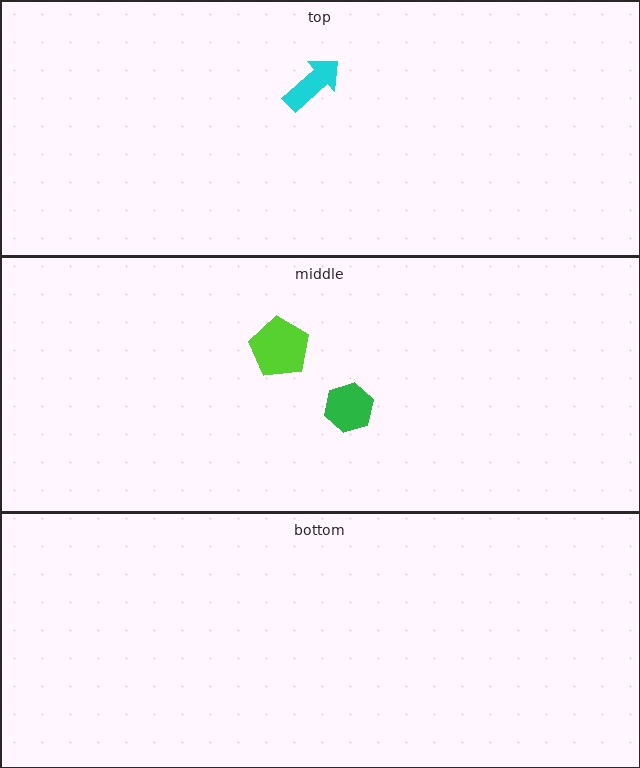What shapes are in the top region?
The cyan arrow.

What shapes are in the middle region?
The lime pentagon, the green hexagon.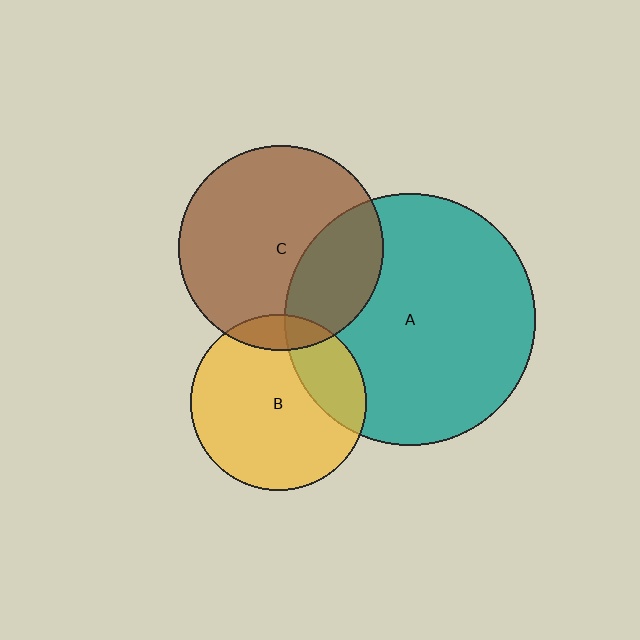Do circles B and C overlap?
Yes.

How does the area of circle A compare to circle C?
Approximately 1.5 times.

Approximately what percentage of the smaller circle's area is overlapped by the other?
Approximately 10%.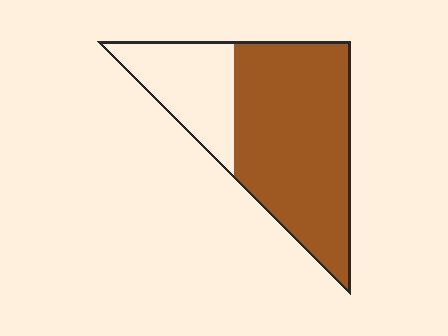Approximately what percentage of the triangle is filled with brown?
Approximately 70%.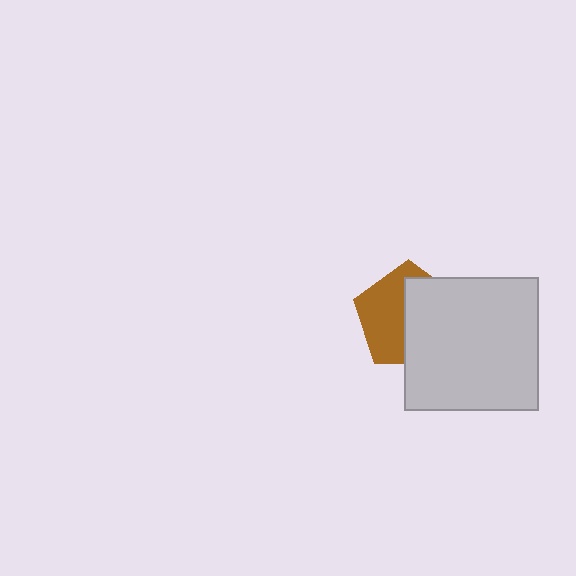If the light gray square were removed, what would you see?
You would see the complete brown pentagon.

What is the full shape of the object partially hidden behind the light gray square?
The partially hidden object is a brown pentagon.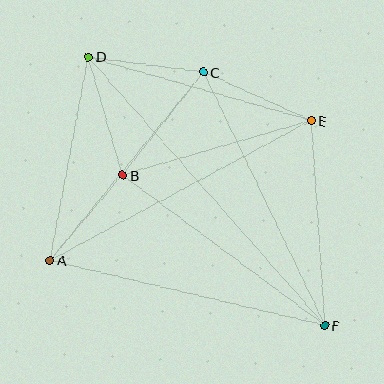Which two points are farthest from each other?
Points D and F are farthest from each other.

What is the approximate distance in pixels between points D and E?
The distance between D and E is approximately 231 pixels.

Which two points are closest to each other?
Points A and B are closest to each other.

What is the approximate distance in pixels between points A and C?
The distance between A and C is approximately 242 pixels.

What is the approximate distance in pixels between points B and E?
The distance between B and E is approximately 196 pixels.